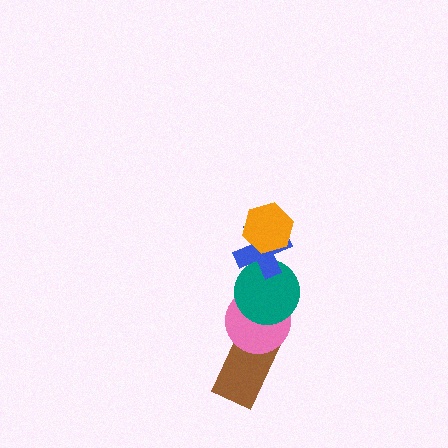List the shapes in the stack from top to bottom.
From top to bottom: the orange hexagon, the blue cross, the teal circle, the pink circle, the brown rectangle.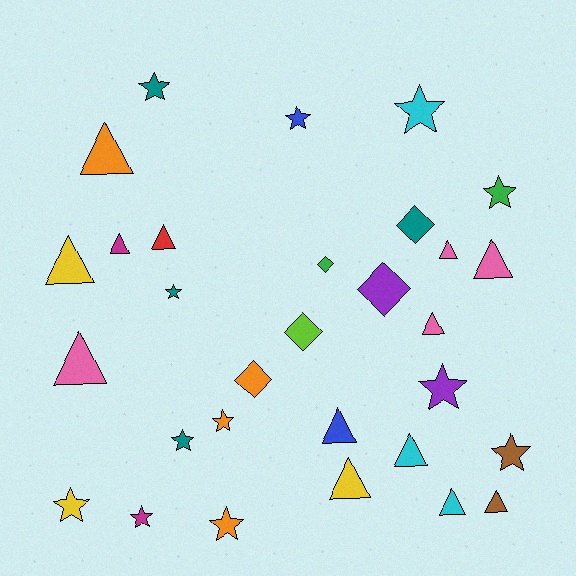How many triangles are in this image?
There are 13 triangles.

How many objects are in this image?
There are 30 objects.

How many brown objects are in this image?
There are 2 brown objects.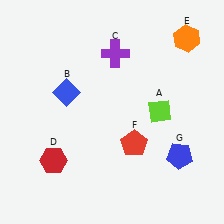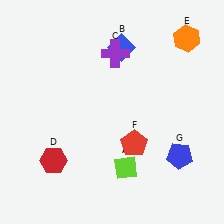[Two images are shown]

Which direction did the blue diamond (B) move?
The blue diamond (B) moved right.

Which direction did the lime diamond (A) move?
The lime diamond (A) moved down.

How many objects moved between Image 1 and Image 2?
2 objects moved between the two images.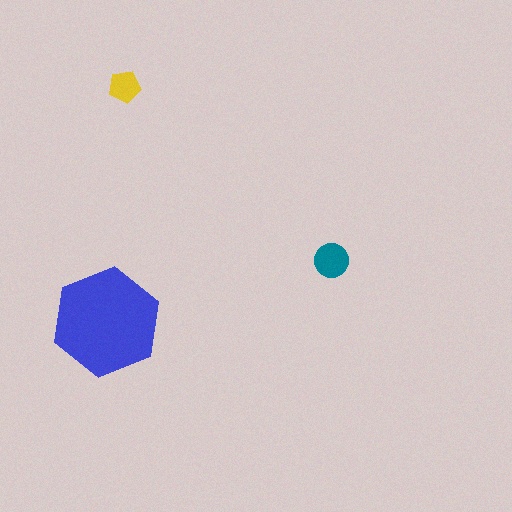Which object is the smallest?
The yellow pentagon.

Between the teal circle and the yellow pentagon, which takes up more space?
The teal circle.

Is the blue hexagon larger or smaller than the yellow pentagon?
Larger.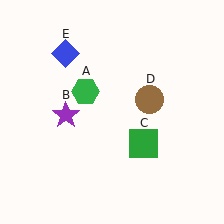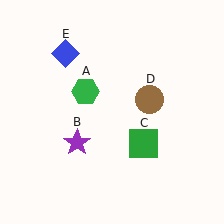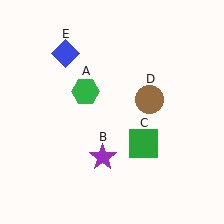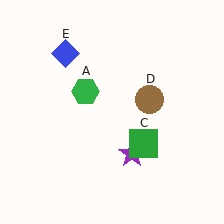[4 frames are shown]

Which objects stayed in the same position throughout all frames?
Green hexagon (object A) and green square (object C) and brown circle (object D) and blue diamond (object E) remained stationary.